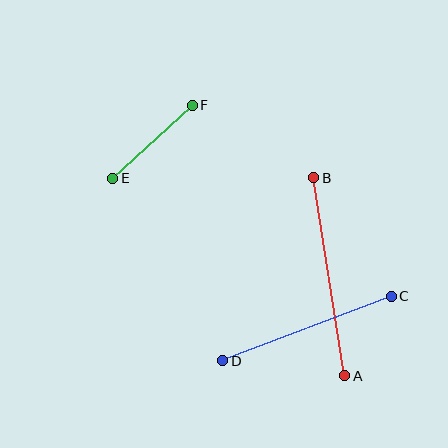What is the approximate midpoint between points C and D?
The midpoint is at approximately (307, 328) pixels.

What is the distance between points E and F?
The distance is approximately 108 pixels.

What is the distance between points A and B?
The distance is approximately 200 pixels.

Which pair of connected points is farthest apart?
Points A and B are farthest apart.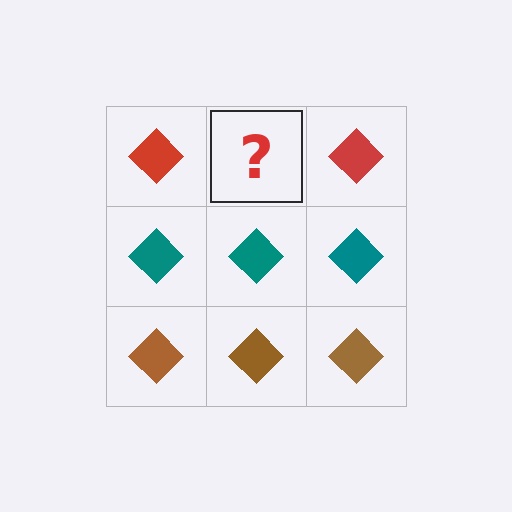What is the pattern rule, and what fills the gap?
The rule is that each row has a consistent color. The gap should be filled with a red diamond.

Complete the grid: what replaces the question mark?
The question mark should be replaced with a red diamond.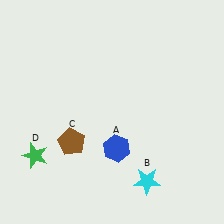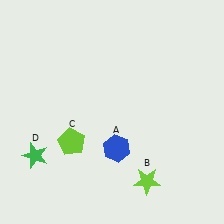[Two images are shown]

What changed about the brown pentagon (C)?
In Image 1, C is brown. In Image 2, it changed to lime.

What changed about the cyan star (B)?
In Image 1, B is cyan. In Image 2, it changed to lime.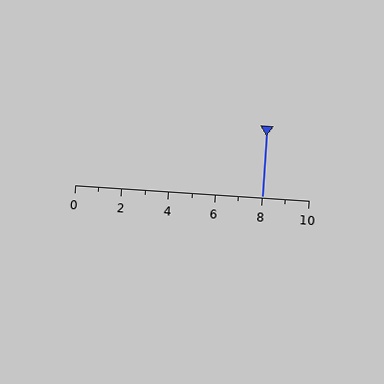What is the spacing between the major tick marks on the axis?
The major ticks are spaced 2 apart.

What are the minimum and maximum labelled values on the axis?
The axis runs from 0 to 10.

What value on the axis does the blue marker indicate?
The marker indicates approximately 8.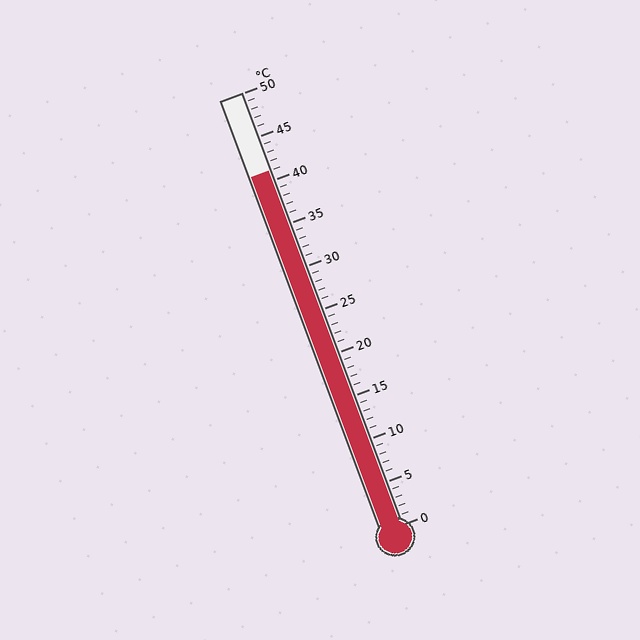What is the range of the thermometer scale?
The thermometer scale ranges from 0°C to 50°C.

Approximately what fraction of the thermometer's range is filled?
The thermometer is filled to approximately 80% of its range.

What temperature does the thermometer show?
The thermometer shows approximately 41°C.